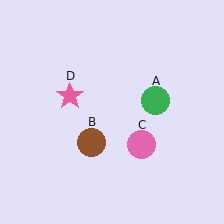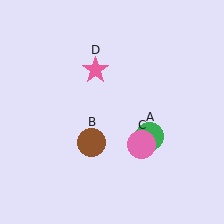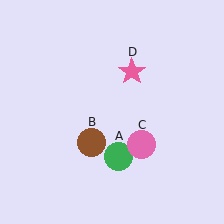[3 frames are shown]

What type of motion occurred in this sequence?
The green circle (object A), pink star (object D) rotated clockwise around the center of the scene.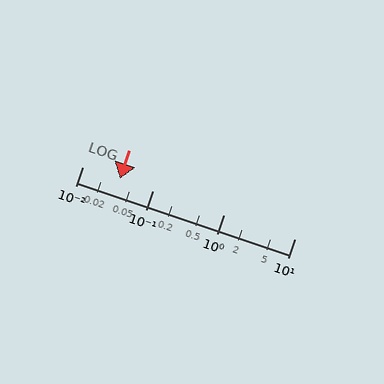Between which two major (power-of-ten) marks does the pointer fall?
The pointer is between 0.01 and 0.1.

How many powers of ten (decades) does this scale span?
The scale spans 3 decades, from 0.01 to 10.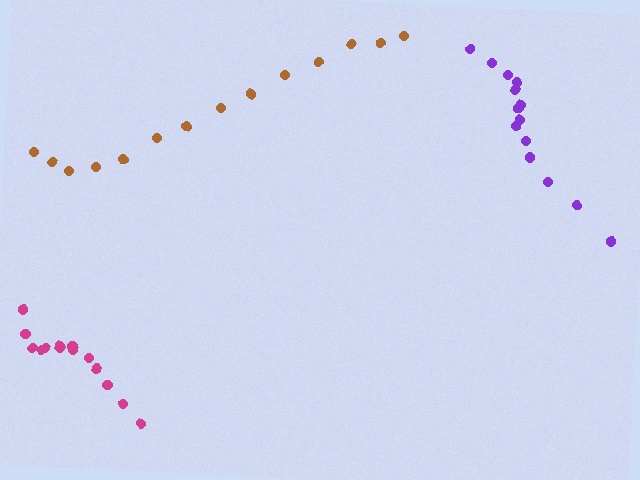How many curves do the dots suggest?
There are 3 distinct paths.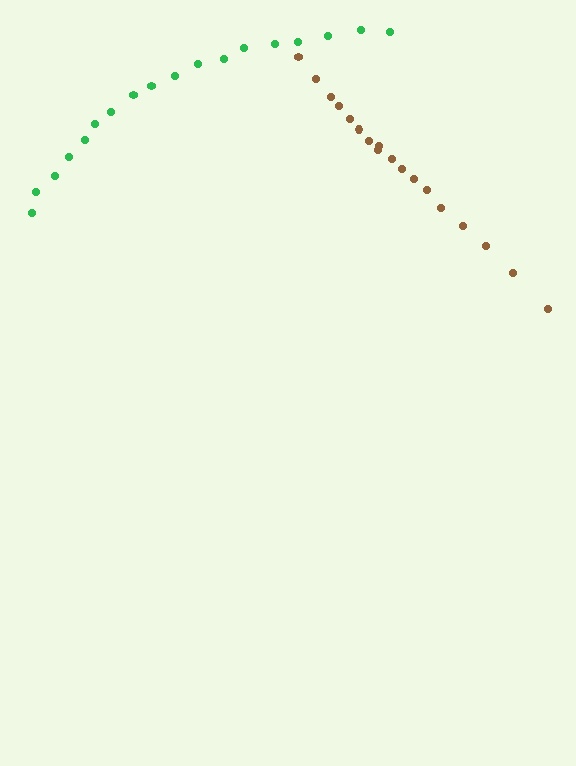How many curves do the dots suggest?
There are 2 distinct paths.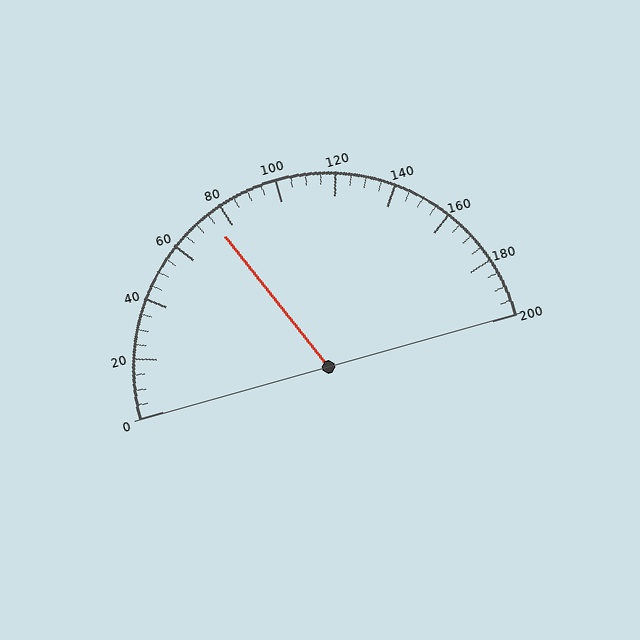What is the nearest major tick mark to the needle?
The nearest major tick mark is 80.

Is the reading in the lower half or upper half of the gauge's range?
The reading is in the lower half of the range (0 to 200).